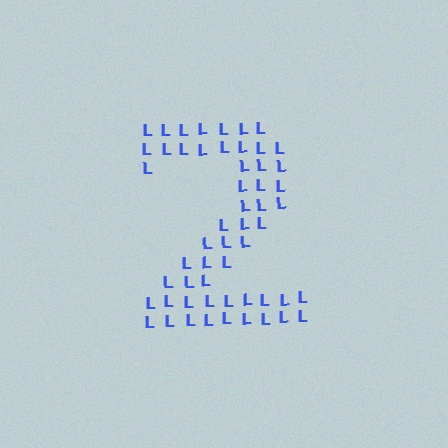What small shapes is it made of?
It is made of small letter L's.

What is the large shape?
The large shape is the digit 2.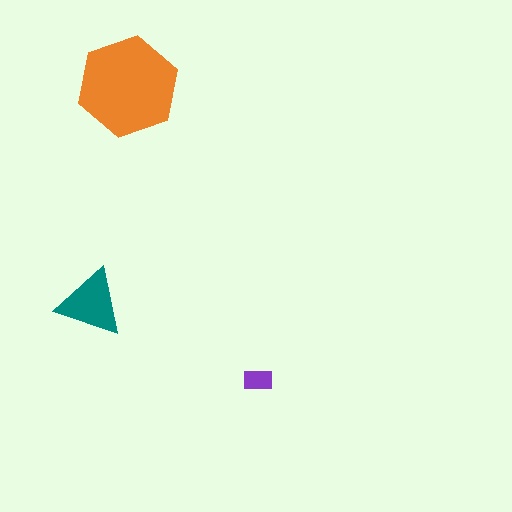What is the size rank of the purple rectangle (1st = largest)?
3rd.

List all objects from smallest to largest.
The purple rectangle, the teal triangle, the orange hexagon.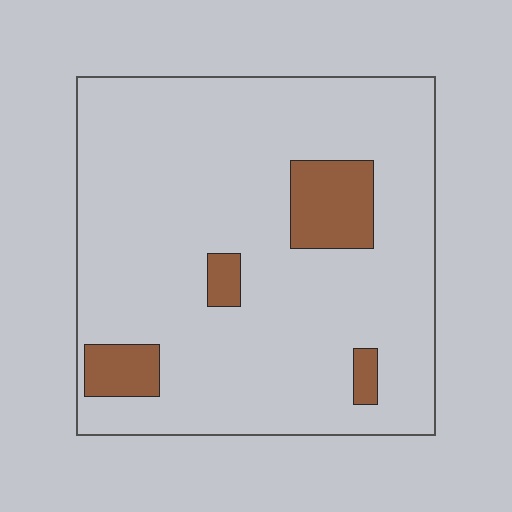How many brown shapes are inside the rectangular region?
4.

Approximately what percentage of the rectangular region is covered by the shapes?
Approximately 10%.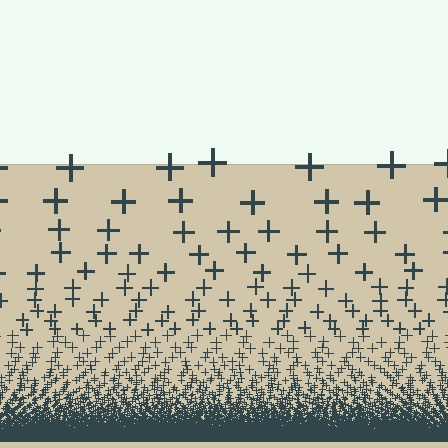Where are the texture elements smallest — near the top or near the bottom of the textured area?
Near the bottom.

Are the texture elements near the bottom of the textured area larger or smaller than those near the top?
Smaller. The gradient is inverted — elements near the bottom are smaller and denser.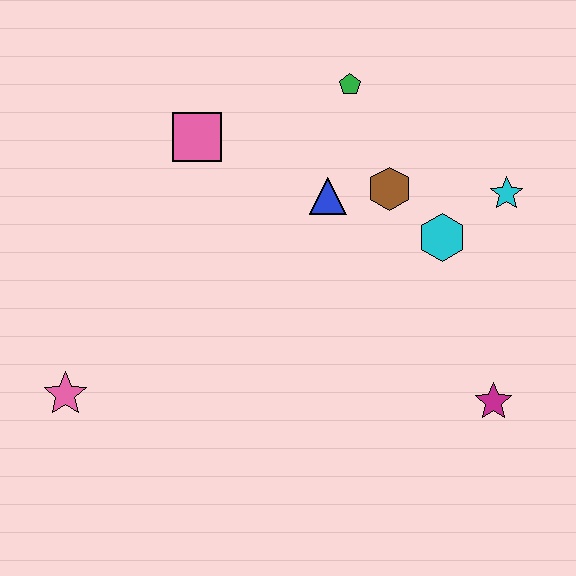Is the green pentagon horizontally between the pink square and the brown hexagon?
Yes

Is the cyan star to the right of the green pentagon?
Yes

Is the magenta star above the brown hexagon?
No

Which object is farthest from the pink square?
The magenta star is farthest from the pink square.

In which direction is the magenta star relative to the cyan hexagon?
The magenta star is below the cyan hexagon.